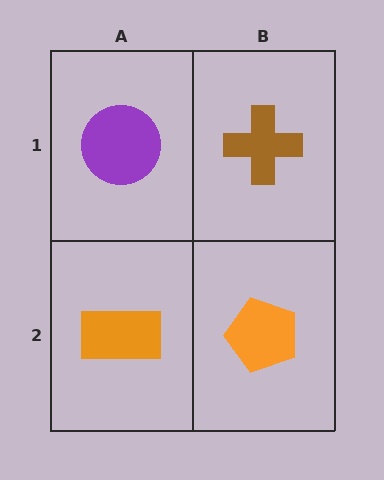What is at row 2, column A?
An orange rectangle.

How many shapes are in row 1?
2 shapes.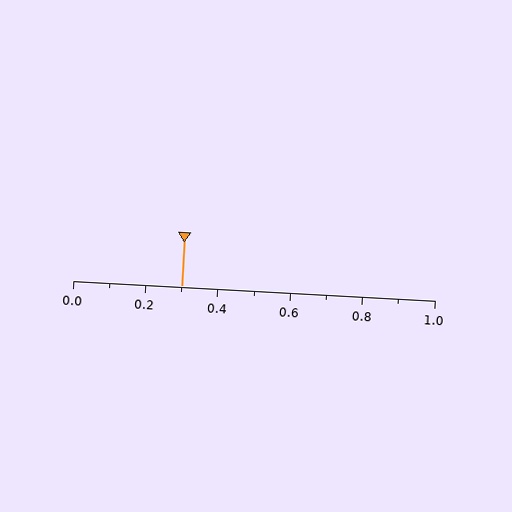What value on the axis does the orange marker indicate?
The marker indicates approximately 0.3.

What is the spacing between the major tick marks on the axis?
The major ticks are spaced 0.2 apart.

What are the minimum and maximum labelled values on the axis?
The axis runs from 0.0 to 1.0.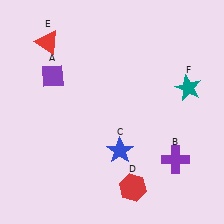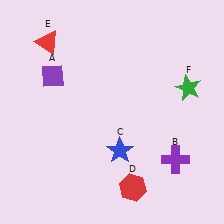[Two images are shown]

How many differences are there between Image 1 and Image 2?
There is 1 difference between the two images.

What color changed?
The star (F) changed from teal in Image 1 to green in Image 2.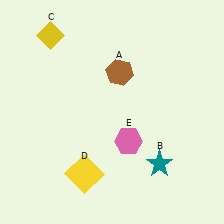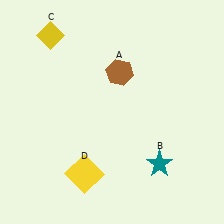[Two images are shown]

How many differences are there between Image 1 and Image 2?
There is 1 difference between the two images.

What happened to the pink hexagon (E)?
The pink hexagon (E) was removed in Image 2. It was in the bottom-right area of Image 1.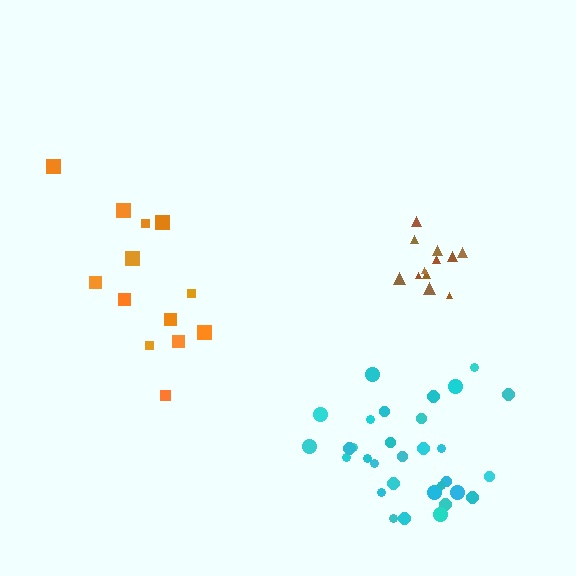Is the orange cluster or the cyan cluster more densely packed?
Cyan.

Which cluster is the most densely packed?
Brown.